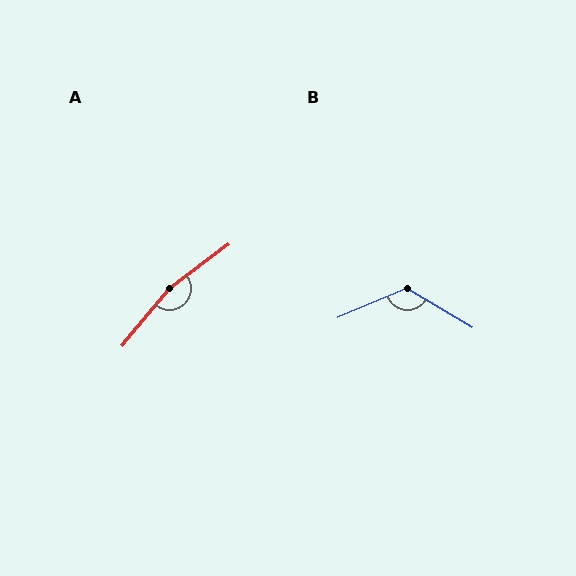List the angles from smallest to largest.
B (127°), A (167°).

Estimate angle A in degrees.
Approximately 167 degrees.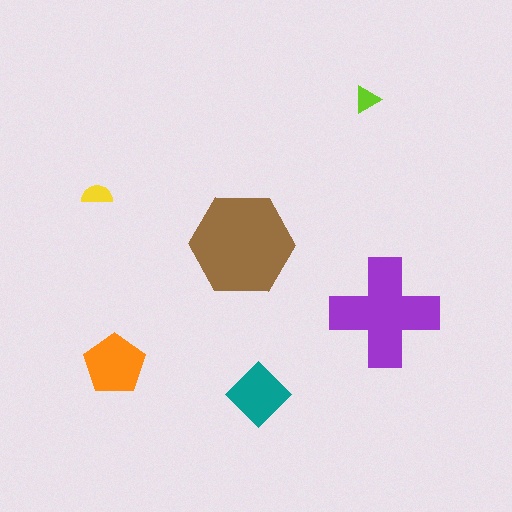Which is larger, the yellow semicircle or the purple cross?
The purple cross.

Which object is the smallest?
The lime triangle.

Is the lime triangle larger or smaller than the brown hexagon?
Smaller.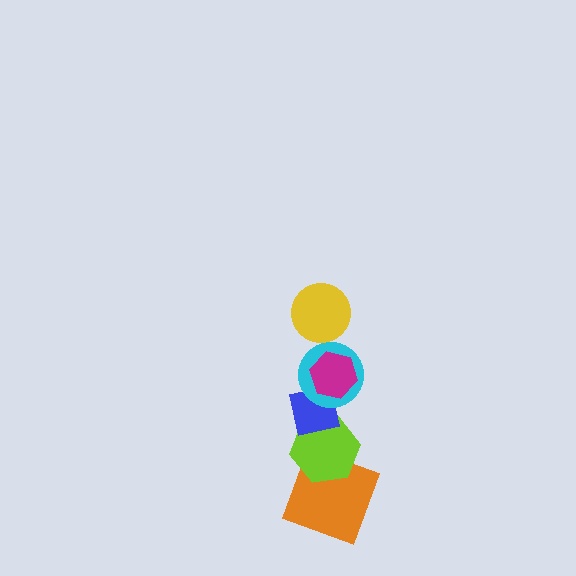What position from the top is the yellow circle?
The yellow circle is 1st from the top.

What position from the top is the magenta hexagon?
The magenta hexagon is 2nd from the top.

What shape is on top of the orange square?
The lime hexagon is on top of the orange square.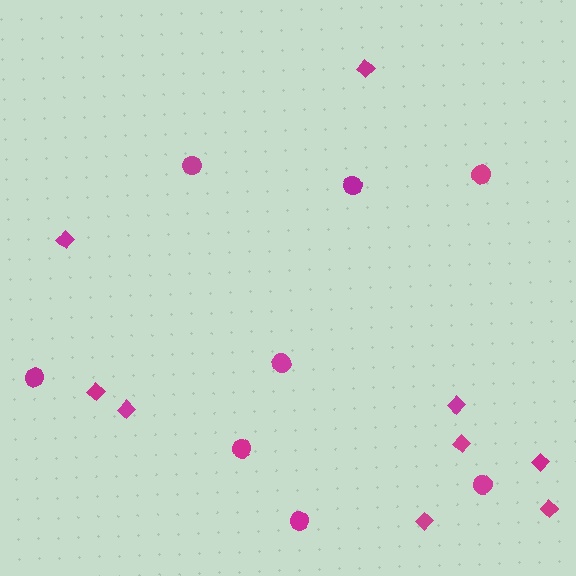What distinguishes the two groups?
There are 2 groups: one group of circles (8) and one group of diamonds (9).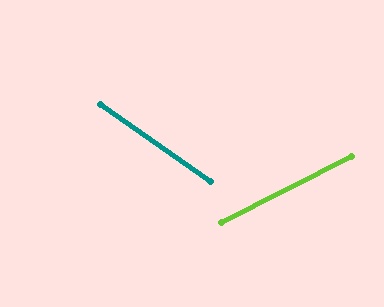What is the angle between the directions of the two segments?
Approximately 62 degrees.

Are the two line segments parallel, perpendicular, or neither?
Neither parallel nor perpendicular — they differ by about 62°.